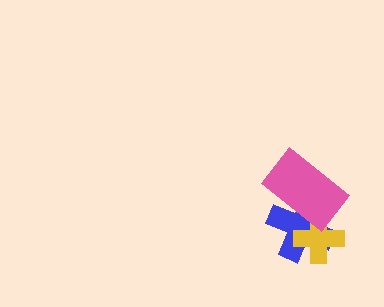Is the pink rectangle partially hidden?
No, no other shape covers it.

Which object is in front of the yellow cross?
The pink rectangle is in front of the yellow cross.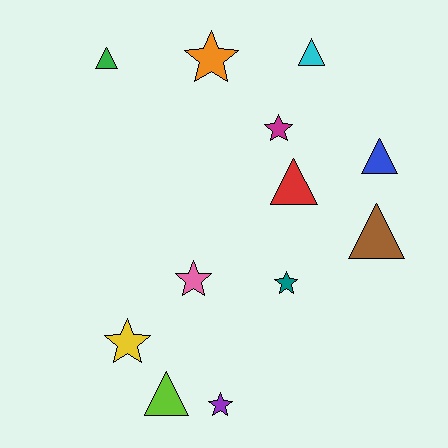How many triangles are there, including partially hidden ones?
There are 6 triangles.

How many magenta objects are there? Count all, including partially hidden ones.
There is 1 magenta object.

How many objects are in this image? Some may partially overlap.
There are 12 objects.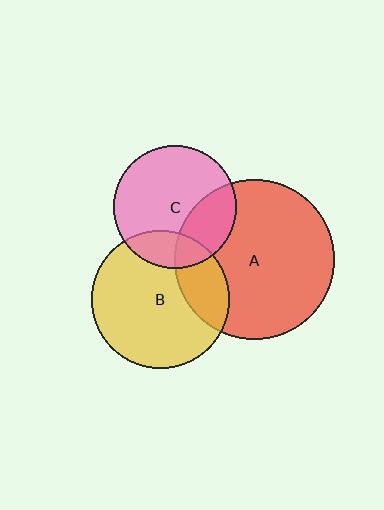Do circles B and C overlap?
Yes.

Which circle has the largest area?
Circle A (red).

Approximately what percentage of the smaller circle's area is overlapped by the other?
Approximately 20%.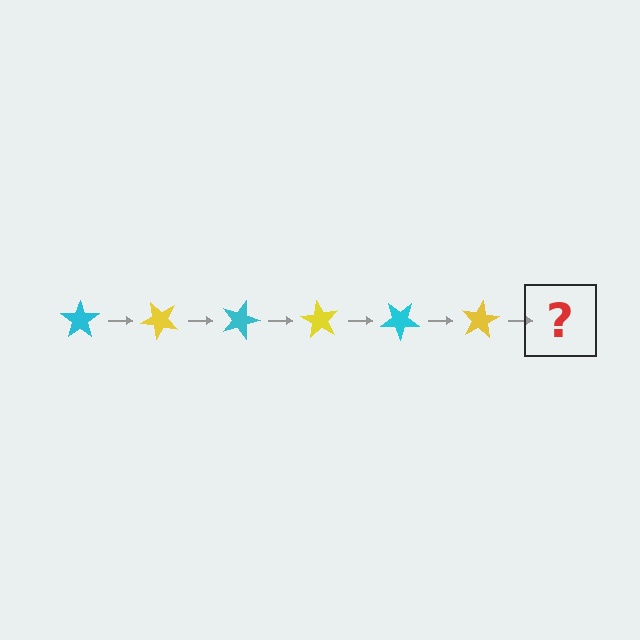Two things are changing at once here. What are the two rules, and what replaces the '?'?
The two rules are that it rotates 45 degrees each step and the color cycles through cyan and yellow. The '?' should be a cyan star, rotated 270 degrees from the start.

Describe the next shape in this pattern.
It should be a cyan star, rotated 270 degrees from the start.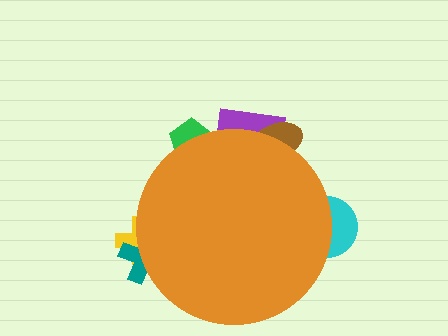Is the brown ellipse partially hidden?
Yes, the brown ellipse is partially hidden behind the orange circle.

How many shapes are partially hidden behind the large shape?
6 shapes are partially hidden.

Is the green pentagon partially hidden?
Yes, the green pentagon is partially hidden behind the orange circle.